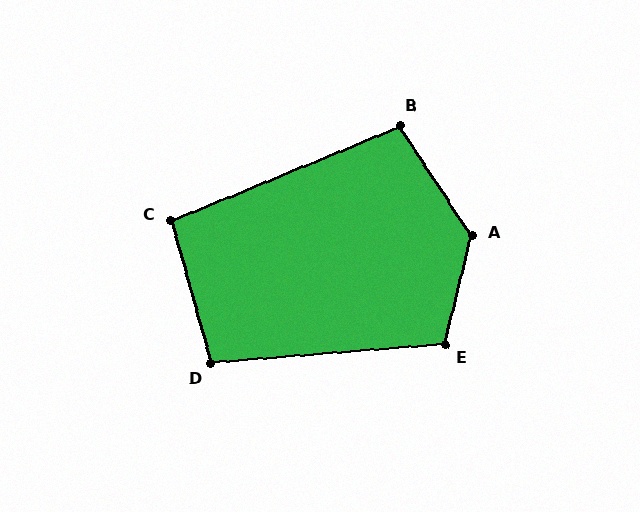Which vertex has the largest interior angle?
A, at approximately 133 degrees.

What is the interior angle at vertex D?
Approximately 101 degrees (obtuse).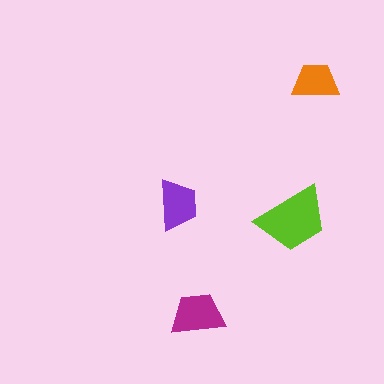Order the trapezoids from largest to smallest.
the lime one, the magenta one, the purple one, the orange one.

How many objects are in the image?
There are 4 objects in the image.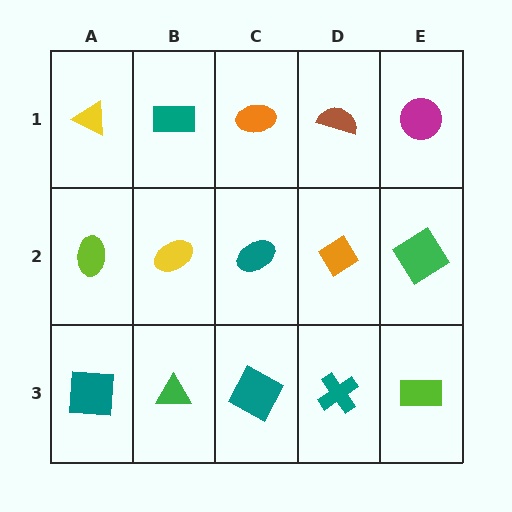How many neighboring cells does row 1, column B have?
3.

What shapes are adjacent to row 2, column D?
A brown semicircle (row 1, column D), a teal cross (row 3, column D), a teal ellipse (row 2, column C), a green diamond (row 2, column E).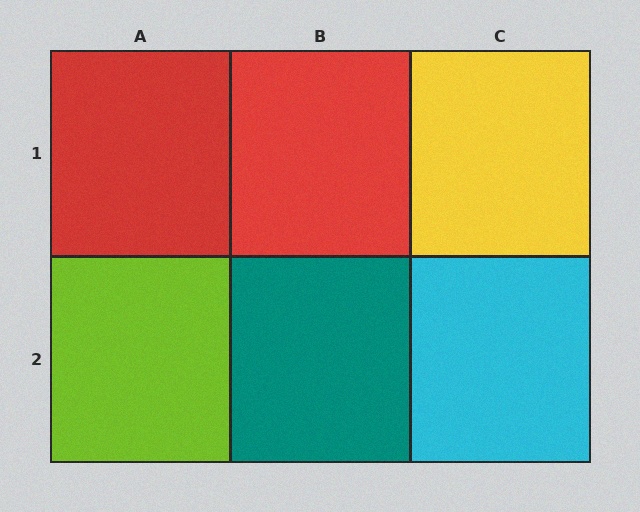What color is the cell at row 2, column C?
Cyan.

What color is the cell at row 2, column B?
Teal.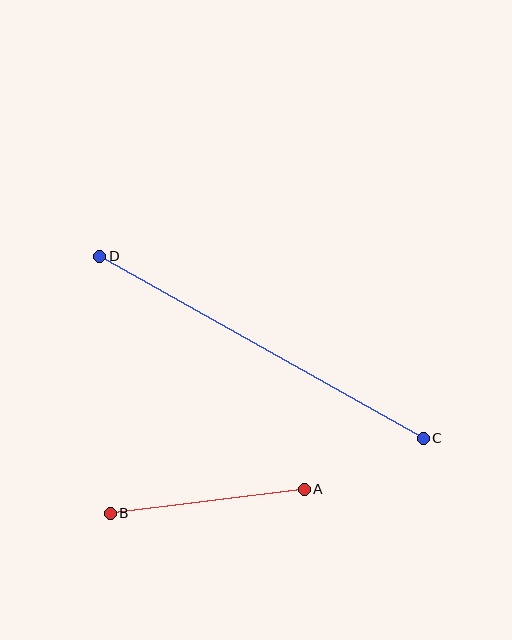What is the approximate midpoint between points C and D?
The midpoint is at approximately (261, 347) pixels.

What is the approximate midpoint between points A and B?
The midpoint is at approximately (207, 501) pixels.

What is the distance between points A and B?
The distance is approximately 195 pixels.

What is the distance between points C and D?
The distance is approximately 371 pixels.